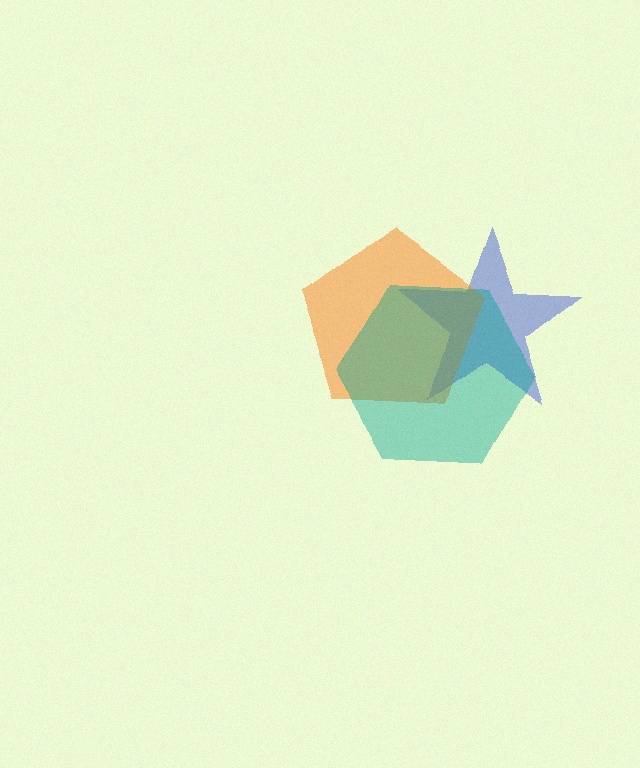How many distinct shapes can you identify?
There are 3 distinct shapes: a blue star, an orange pentagon, a teal hexagon.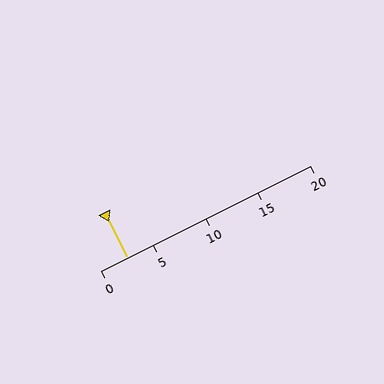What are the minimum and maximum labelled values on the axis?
The axis runs from 0 to 20.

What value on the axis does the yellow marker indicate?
The marker indicates approximately 2.5.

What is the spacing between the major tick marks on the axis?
The major ticks are spaced 5 apart.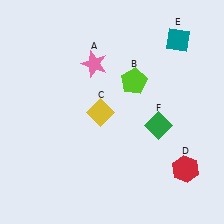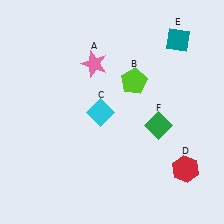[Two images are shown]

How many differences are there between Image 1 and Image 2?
There is 1 difference between the two images.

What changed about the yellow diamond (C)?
In Image 1, C is yellow. In Image 2, it changed to cyan.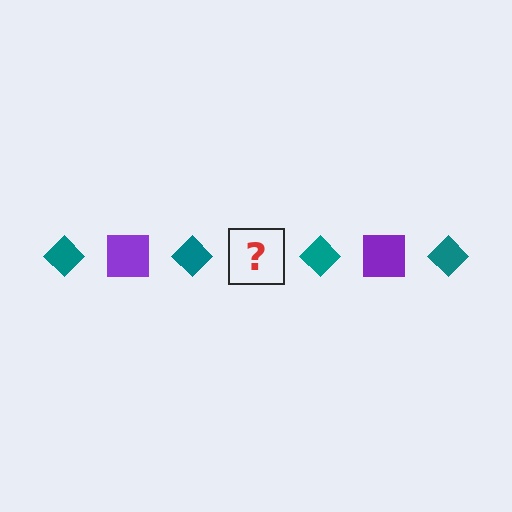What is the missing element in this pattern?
The missing element is a purple square.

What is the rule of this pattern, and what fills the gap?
The rule is that the pattern alternates between teal diamond and purple square. The gap should be filled with a purple square.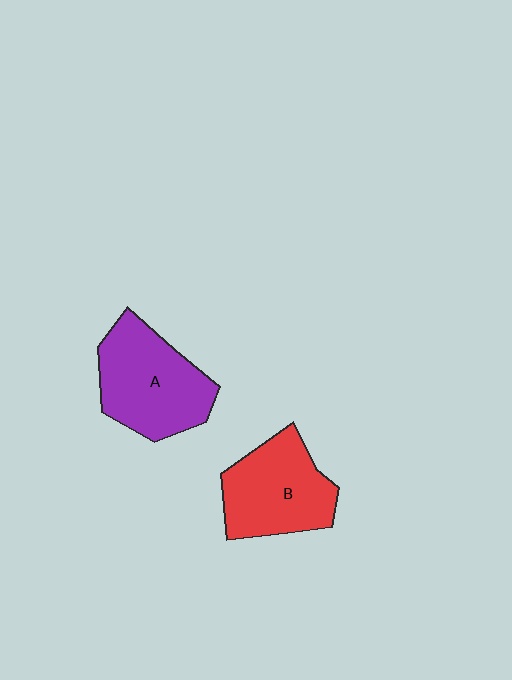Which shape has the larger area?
Shape A (purple).